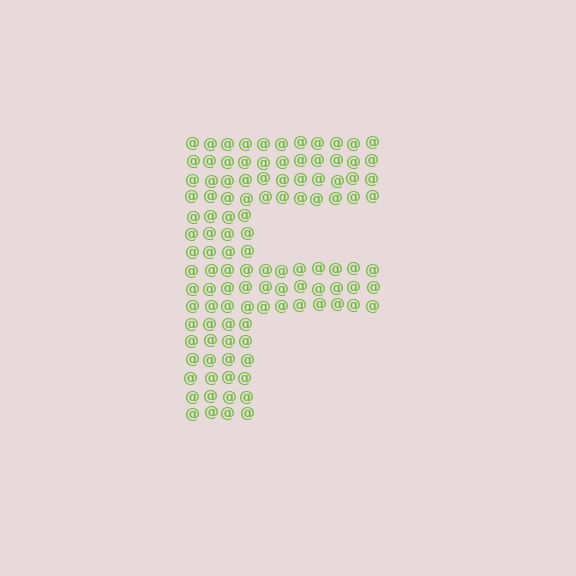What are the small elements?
The small elements are at signs.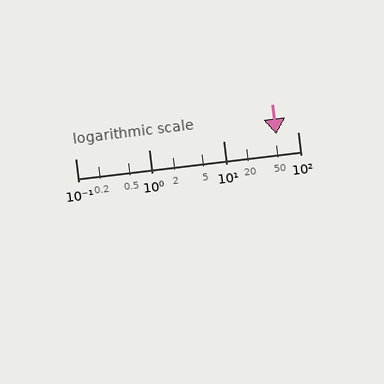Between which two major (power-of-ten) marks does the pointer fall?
The pointer is between 10 and 100.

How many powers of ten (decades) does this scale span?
The scale spans 3 decades, from 0.1 to 100.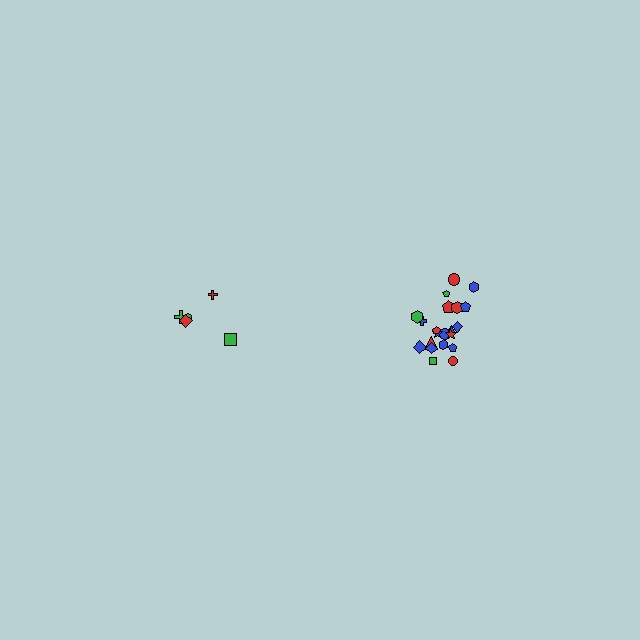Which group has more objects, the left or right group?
The right group.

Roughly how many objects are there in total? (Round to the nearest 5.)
Roughly 30 objects in total.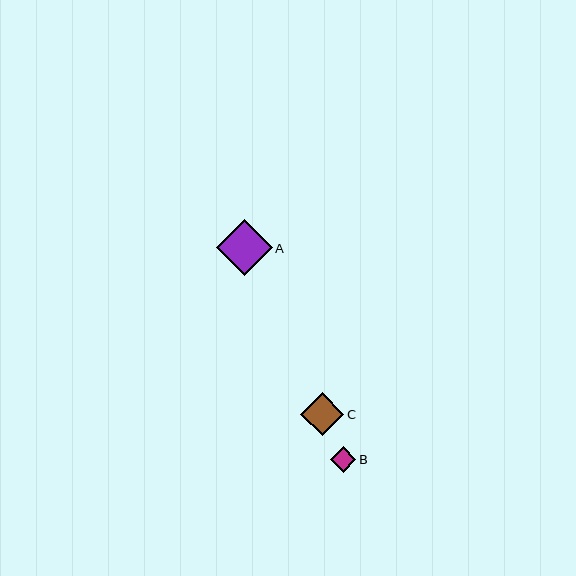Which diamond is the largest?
Diamond A is the largest with a size of approximately 56 pixels.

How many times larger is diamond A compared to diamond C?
Diamond A is approximately 1.3 times the size of diamond C.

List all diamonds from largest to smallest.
From largest to smallest: A, C, B.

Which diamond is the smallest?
Diamond B is the smallest with a size of approximately 25 pixels.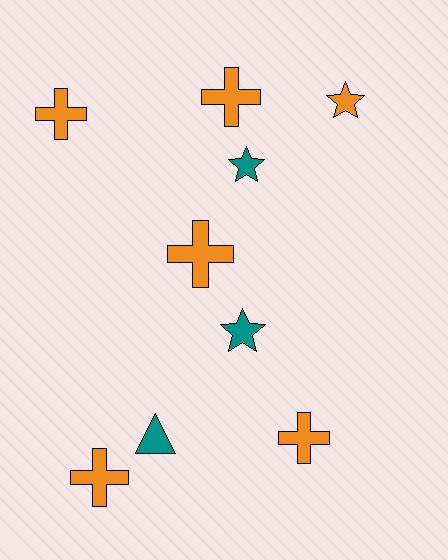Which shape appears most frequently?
Cross, with 5 objects.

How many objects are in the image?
There are 9 objects.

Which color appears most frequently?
Orange, with 6 objects.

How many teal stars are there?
There are 2 teal stars.